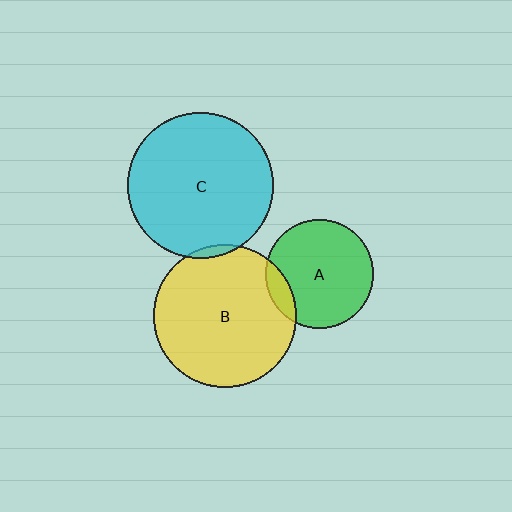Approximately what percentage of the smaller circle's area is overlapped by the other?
Approximately 10%.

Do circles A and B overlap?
Yes.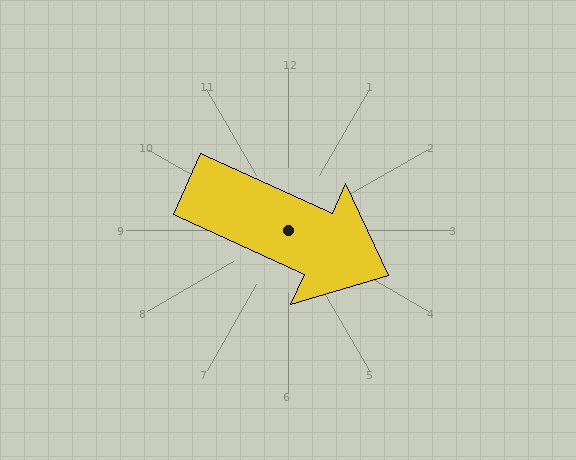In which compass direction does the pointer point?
Southeast.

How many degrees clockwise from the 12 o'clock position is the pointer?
Approximately 114 degrees.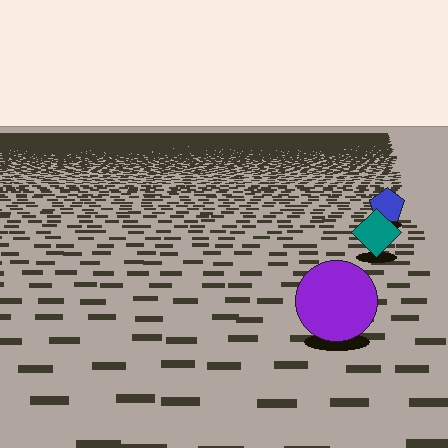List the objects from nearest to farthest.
From nearest to farthest: the purple circle, the teal diamond, the blue pentagon.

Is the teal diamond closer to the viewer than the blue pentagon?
Yes. The teal diamond is closer — you can tell from the texture gradient: the ground texture is coarser near it.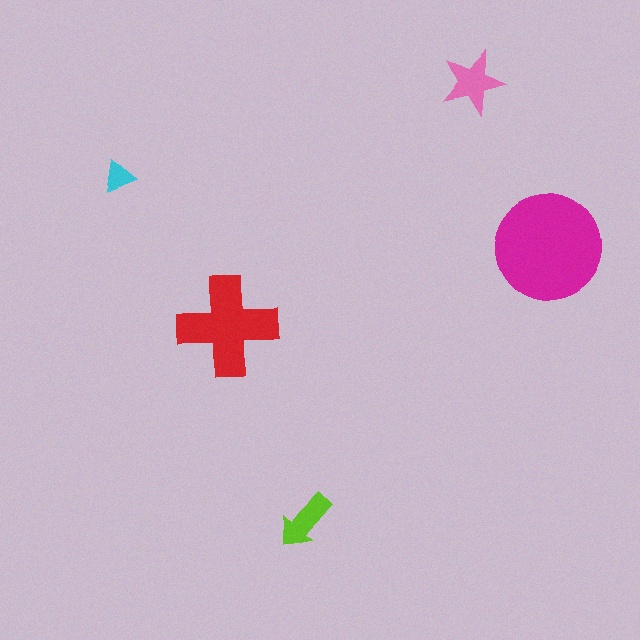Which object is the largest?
The magenta circle.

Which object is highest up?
The pink star is topmost.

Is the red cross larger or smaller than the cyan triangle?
Larger.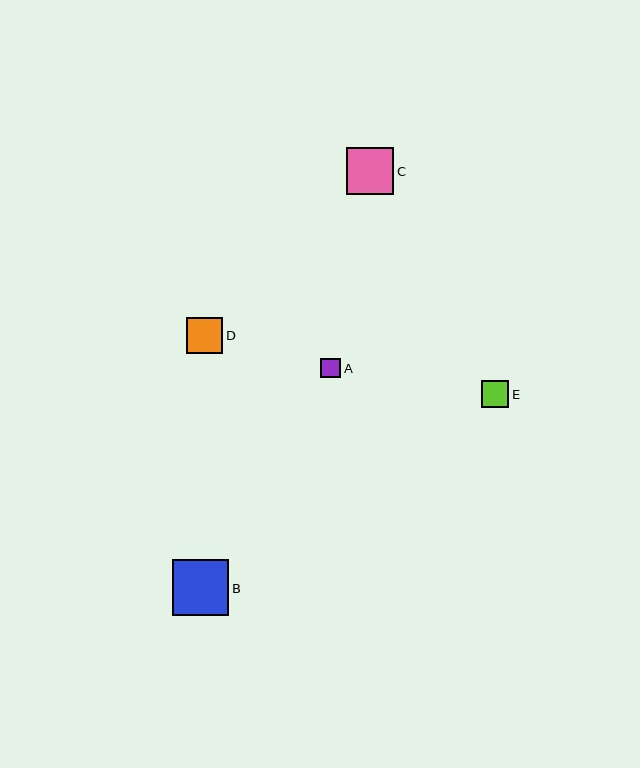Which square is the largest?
Square B is the largest with a size of approximately 56 pixels.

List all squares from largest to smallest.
From largest to smallest: B, C, D, E, A.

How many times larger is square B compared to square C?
Square B is approximately 1.2 times the size of square C.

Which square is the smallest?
Square A is the smallest with a size of approximately 20 pixels.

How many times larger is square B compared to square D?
Square B is approximately 1.5 times the size of square D.